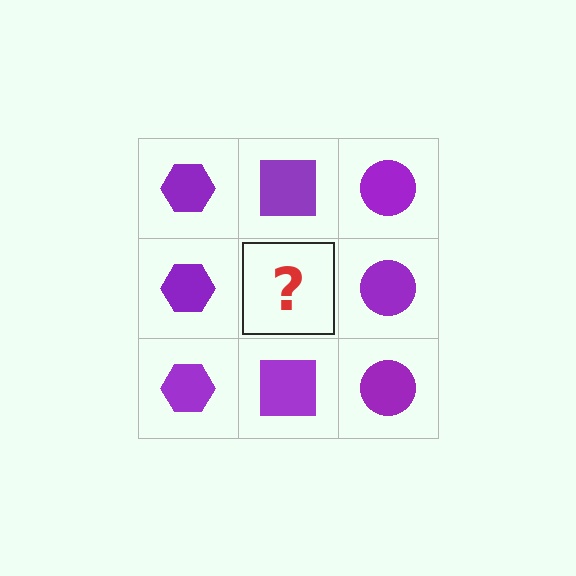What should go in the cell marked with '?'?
The missing cell should contain a purple square.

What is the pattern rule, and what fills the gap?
The rule is that each column has a consistent shape. The gap should be filled with a purple square.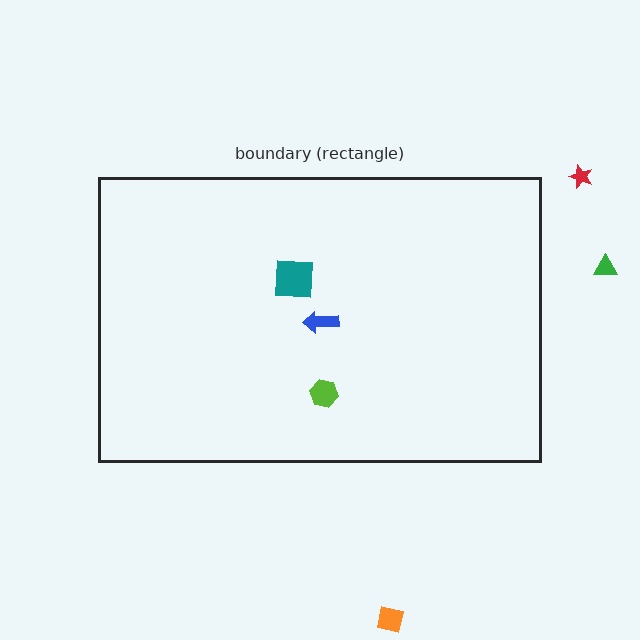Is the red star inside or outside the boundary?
Outside.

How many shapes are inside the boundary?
3 inside, 3 outside.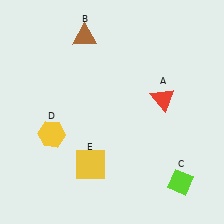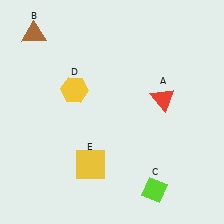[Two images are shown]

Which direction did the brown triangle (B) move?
The brown triangle (B) moved left.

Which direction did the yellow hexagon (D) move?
The yellow hexagon (D) moved up.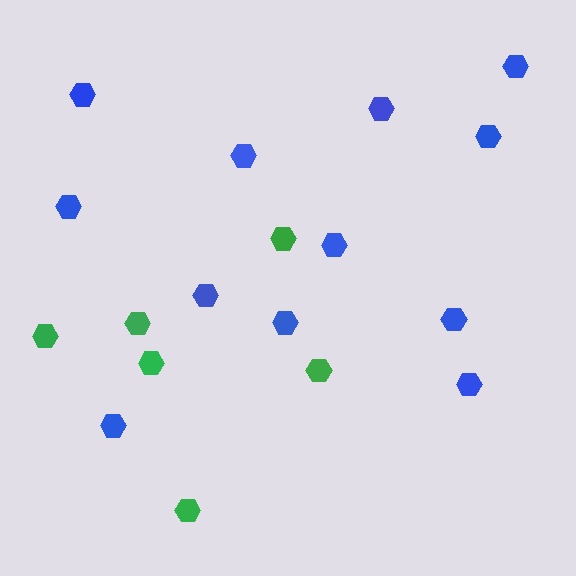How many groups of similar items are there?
There are 2 groups: one group of blue hexagons (12) and one group of green hexagons (6).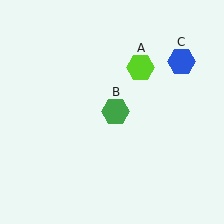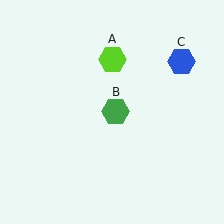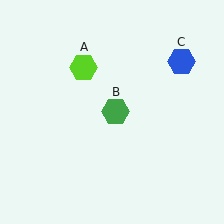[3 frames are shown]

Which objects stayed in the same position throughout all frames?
Green hexagon (object B) and blue hexagon (object C) remained stationary.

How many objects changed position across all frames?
1 object changed position: lime hexagon (object A).